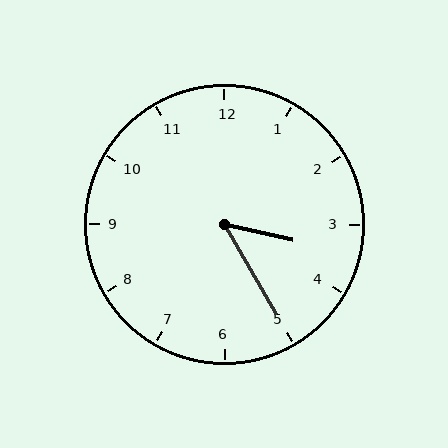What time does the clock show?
3:25.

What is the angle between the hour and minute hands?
Approximately 48 degrees.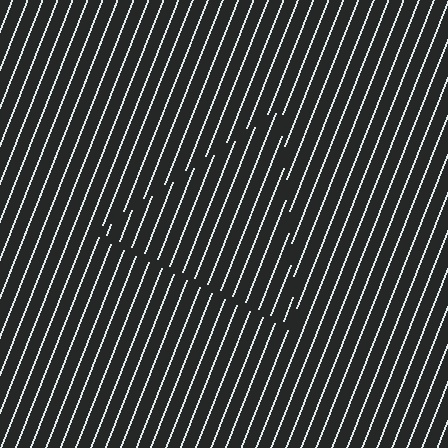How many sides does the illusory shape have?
3 sides — the line-ends trace a triangle.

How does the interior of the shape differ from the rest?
The interior of the shape contains the same grating, shifted by half a period — the contour is defined by the phase discontinuity where line-ends from the inner and outer gratings abut.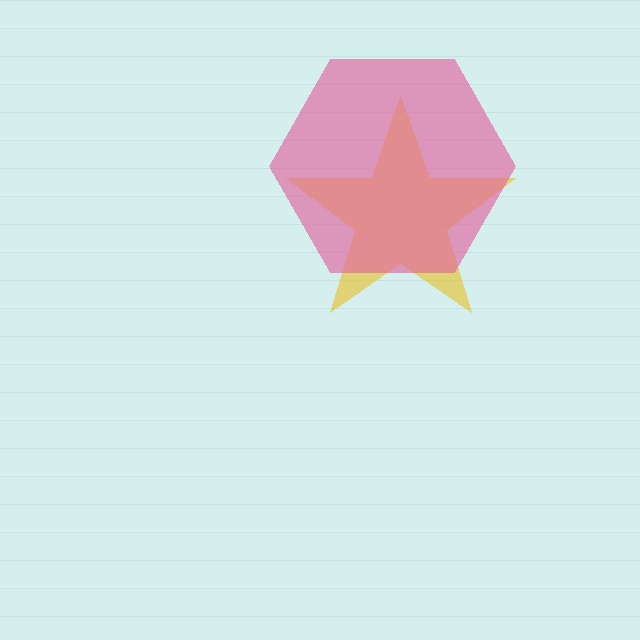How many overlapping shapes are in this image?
There are 2 overlapping shapes in the image.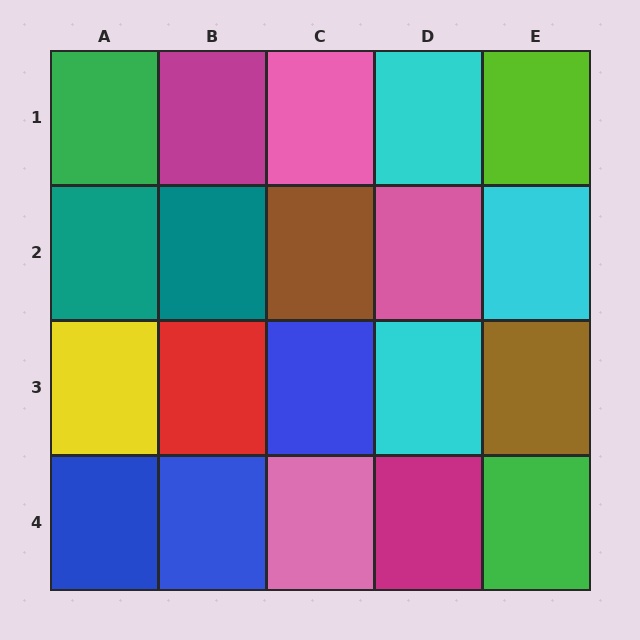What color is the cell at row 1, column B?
Magenta.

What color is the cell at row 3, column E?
Brown.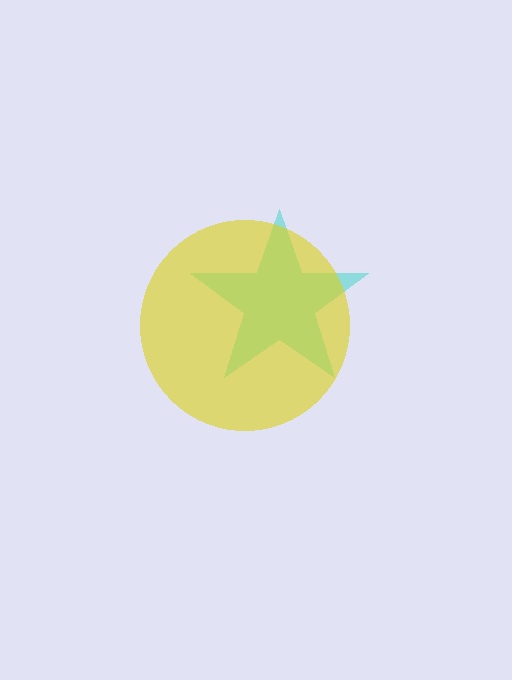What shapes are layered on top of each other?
The layered shapes are: a cyan star, a yellow circle.